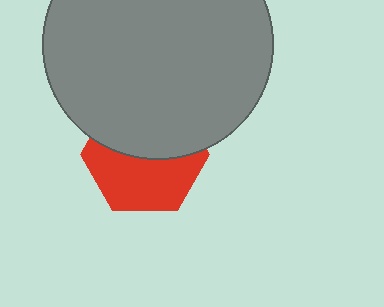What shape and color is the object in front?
The object in front is a gray circle.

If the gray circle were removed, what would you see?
You would see the complete red hexagon.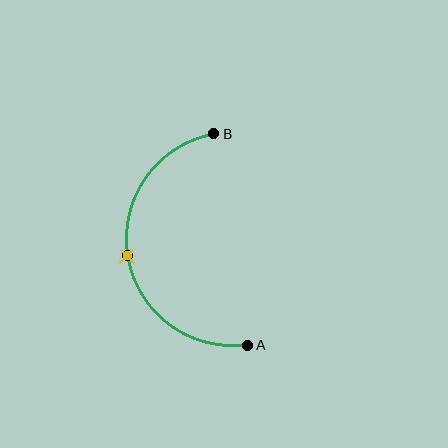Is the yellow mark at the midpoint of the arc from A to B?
Yes. The yellow mark lies on the arc at equal arc-length from both A and B — it is the arc midpoint.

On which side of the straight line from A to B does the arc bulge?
The arc bulges to the left of the straight line connecting A and B.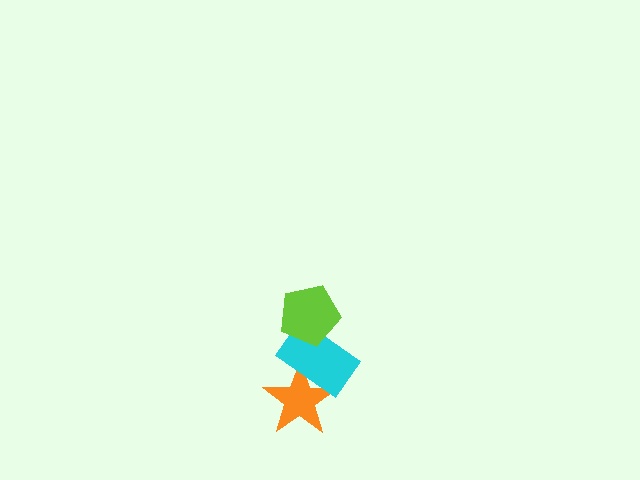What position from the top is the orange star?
The orange star is 3rd from the top.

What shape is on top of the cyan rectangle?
The lime pentagon is on top of the cyan rectangle.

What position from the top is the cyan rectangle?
The cyan rectangle is 2nd from the top.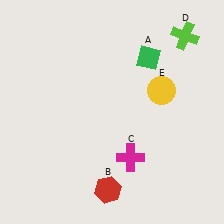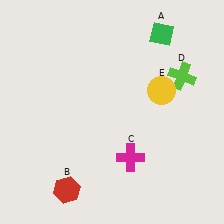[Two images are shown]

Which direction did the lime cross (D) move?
The lime cross (D) moved down.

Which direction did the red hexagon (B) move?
The red hexagon (B) moved left.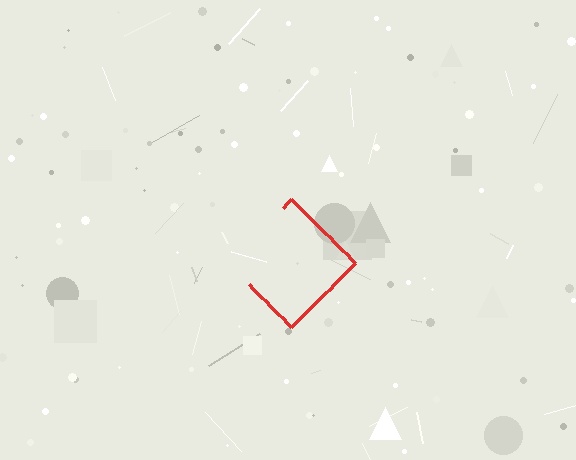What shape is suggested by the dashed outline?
The dashed outline suggests a diamond.